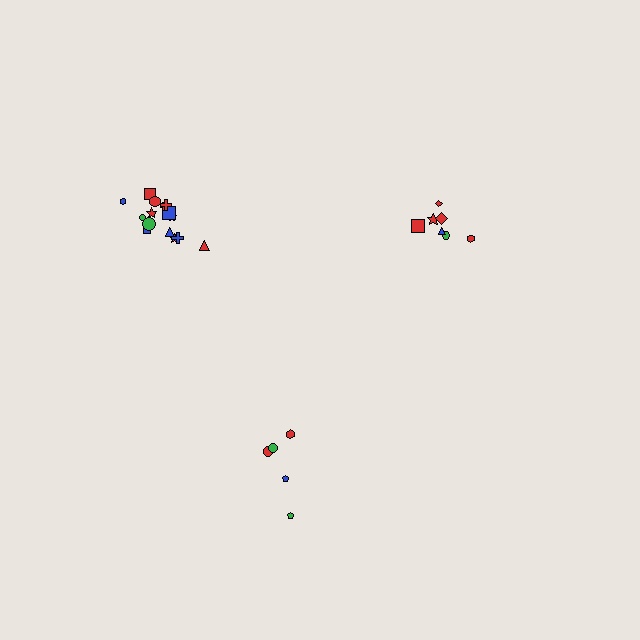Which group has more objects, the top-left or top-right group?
The top-left group.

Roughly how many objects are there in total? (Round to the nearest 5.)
Roughly 25 objects in total.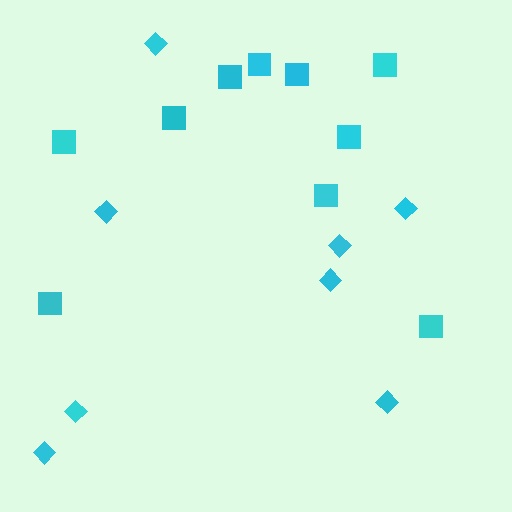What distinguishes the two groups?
There are 2 groups: one group of diamonds (8) and one group of squares (10).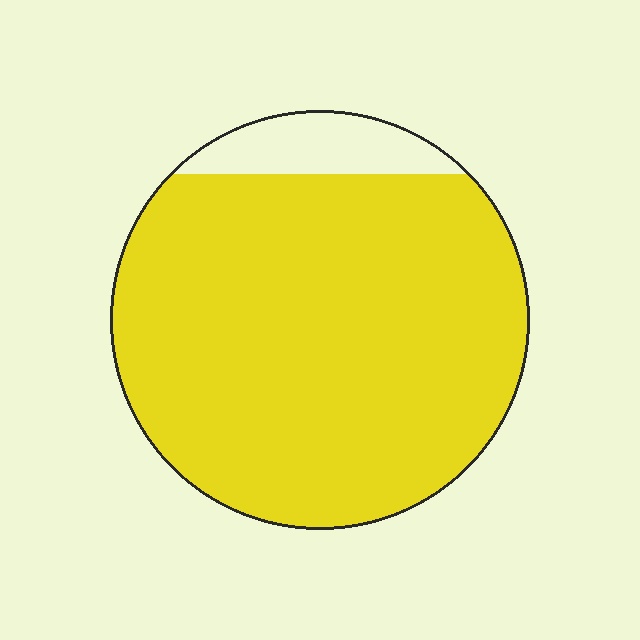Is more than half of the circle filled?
Yes.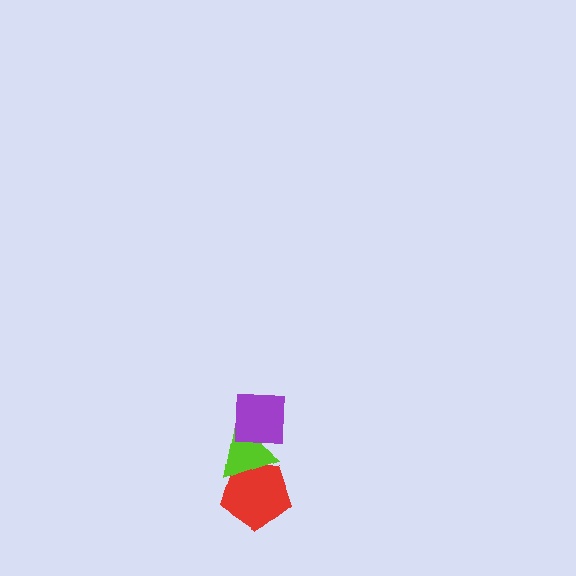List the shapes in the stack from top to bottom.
From top to bottom: the purple square, the lime triangle, the red pentagon.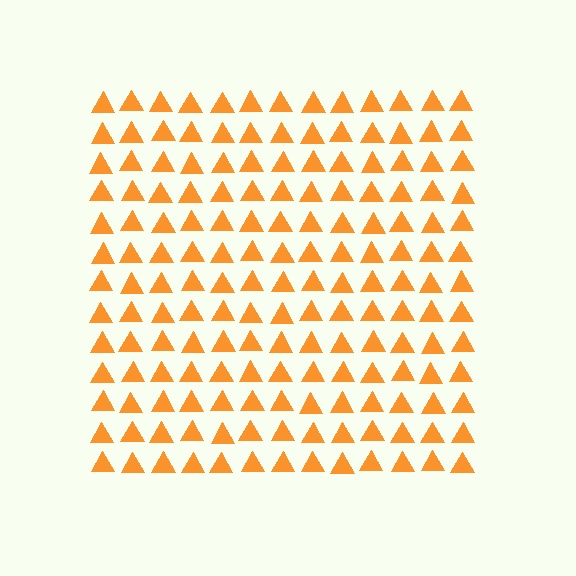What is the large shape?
The large shape is a square.